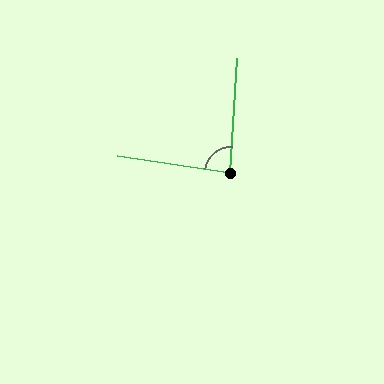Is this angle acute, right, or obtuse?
It is approximately a right angle.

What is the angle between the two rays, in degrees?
Approximately 85 degrees.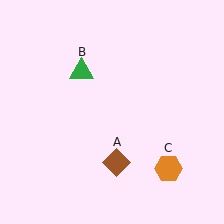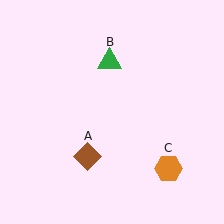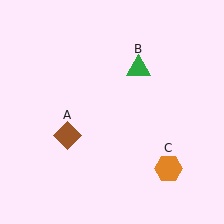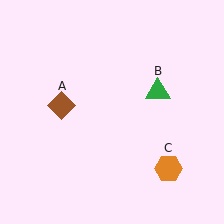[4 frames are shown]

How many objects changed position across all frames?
2 objects changed position: brown diamond (object A), green triangle (object B).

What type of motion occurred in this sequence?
The brown diamond (object A), green triangle (object B) rotated clockwise around the center of the scene.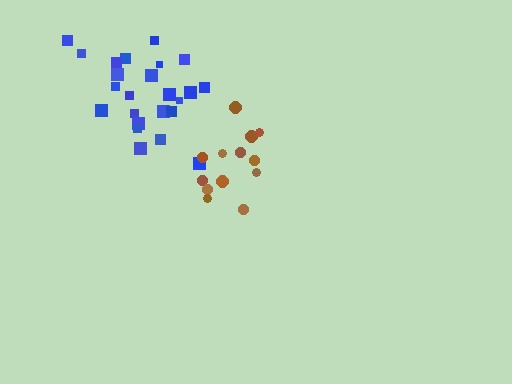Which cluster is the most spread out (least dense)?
Brown.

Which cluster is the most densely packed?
Blue.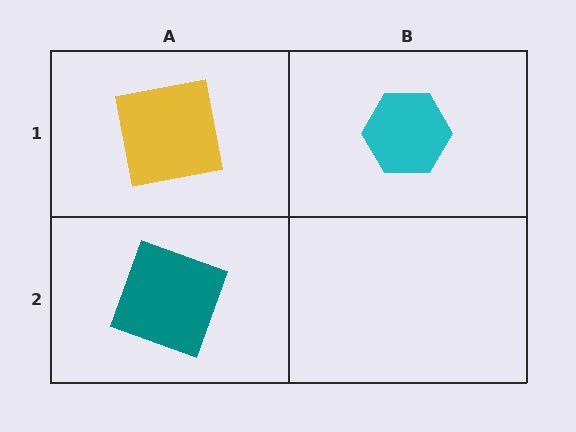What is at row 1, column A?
A yellow square.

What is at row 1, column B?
A cyan hexagon.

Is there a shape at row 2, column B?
No, that cell is empty.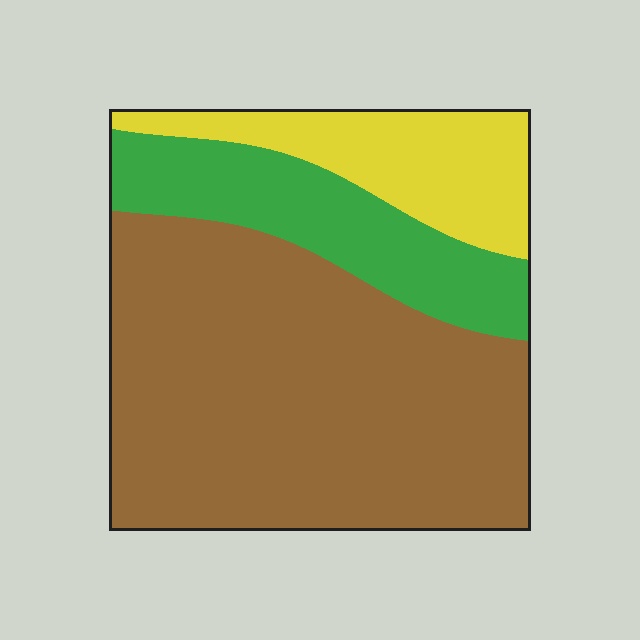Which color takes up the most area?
Brown, at roughly 65%.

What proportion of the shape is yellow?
Yellow covers roughly 15% of the shape.